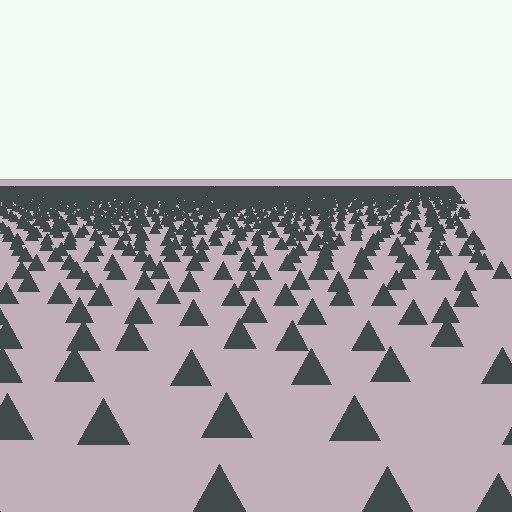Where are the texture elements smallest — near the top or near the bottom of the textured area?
Near the top.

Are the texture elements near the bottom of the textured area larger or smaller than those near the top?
Larger. Near the bottom, elements are closer to the viewer and appear at a bigger on-screen size.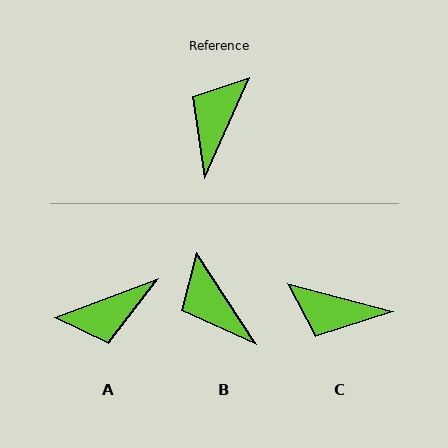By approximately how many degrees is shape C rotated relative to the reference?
Approximately 99 degrees counter-clockwise.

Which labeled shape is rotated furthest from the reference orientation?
A, about 135 degrees away.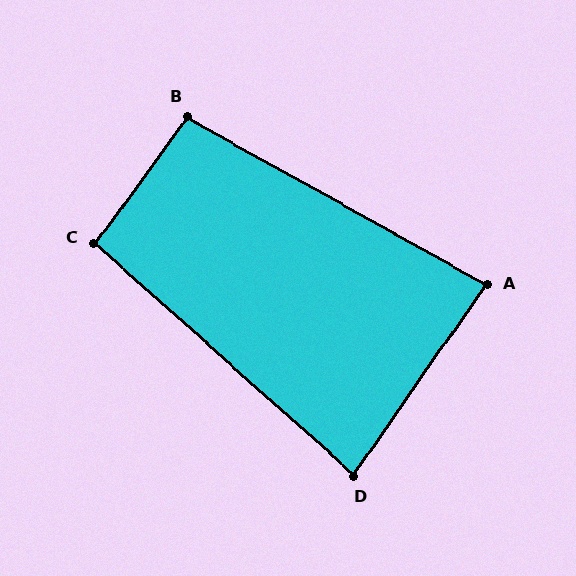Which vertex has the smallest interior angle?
D, at approximately 83 degrees.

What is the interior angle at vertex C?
Approximately 96 degrees (obtuse).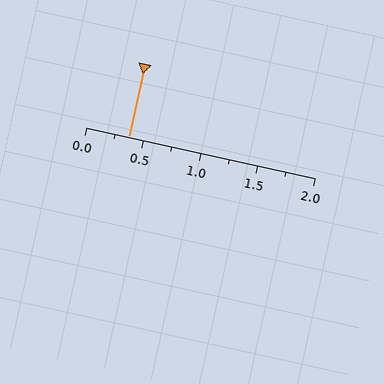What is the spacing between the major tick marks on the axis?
The major ticks are spaced 0.5 apart.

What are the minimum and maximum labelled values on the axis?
The axis runs from 0.0 to 2.0.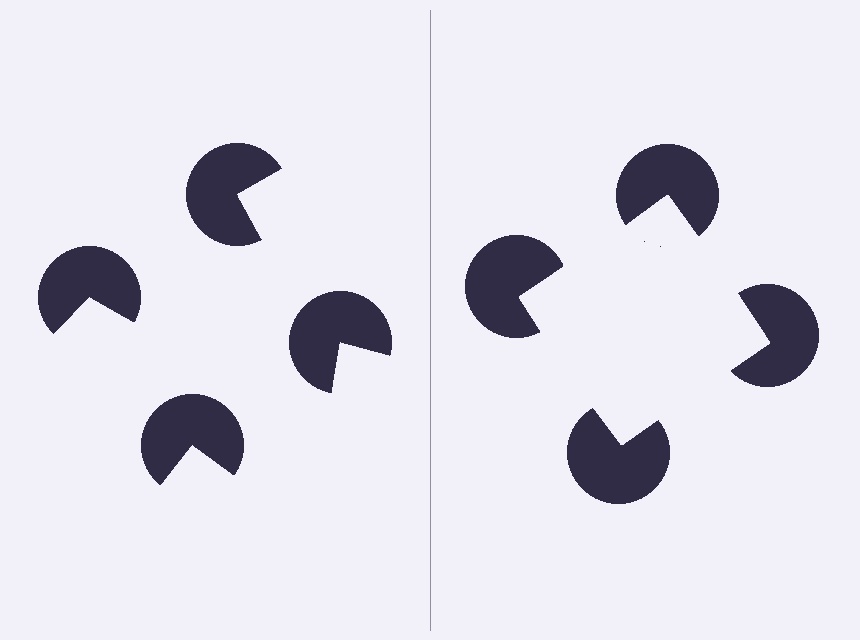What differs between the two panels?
The pac-man discs are positioned identically on both sides; only the wedge orientations differ. On the right they align to a square; on the left they are misaligned.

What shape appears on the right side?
An illusory square.